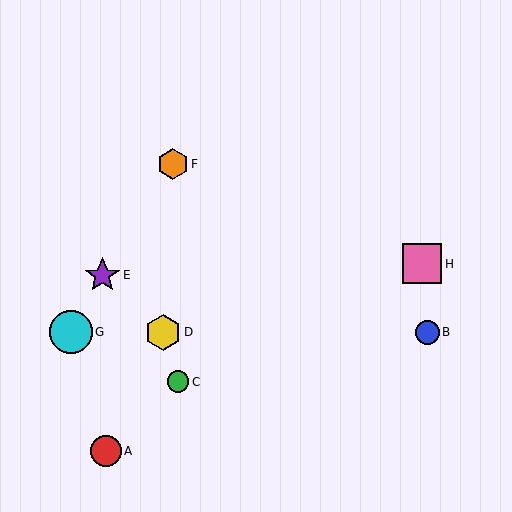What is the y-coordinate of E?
Object E is at y≈275.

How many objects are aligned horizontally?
3 objects (B, D, G) are aligned horizontally.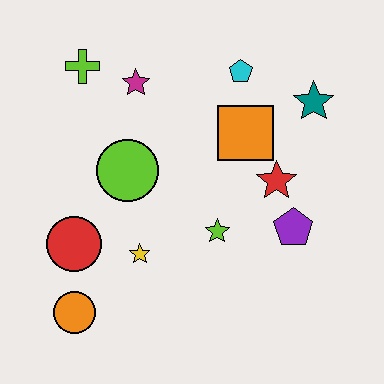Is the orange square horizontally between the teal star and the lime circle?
Yes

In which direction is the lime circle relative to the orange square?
The lime circle is to the left of the orange square.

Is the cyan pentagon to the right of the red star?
No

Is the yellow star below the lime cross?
Yes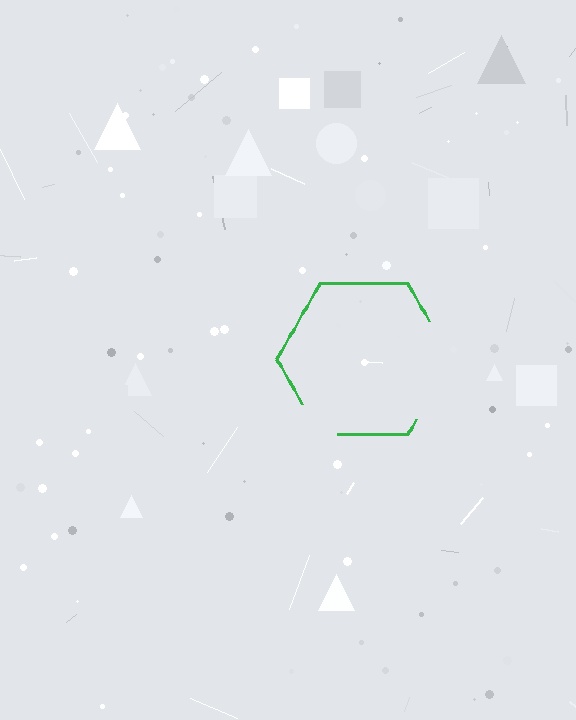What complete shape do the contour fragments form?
The contour fragments form a hexagon.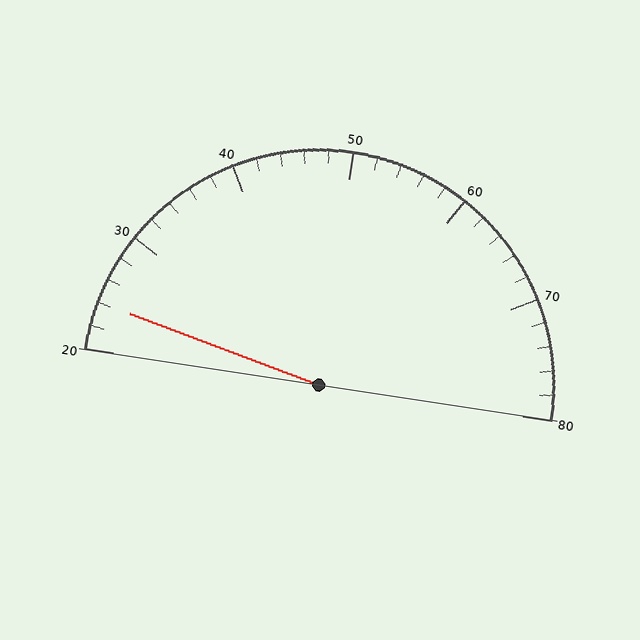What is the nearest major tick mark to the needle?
The nearest major tick mark is 20.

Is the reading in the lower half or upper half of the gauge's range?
The reading is in the lower half of the range (20 to 80).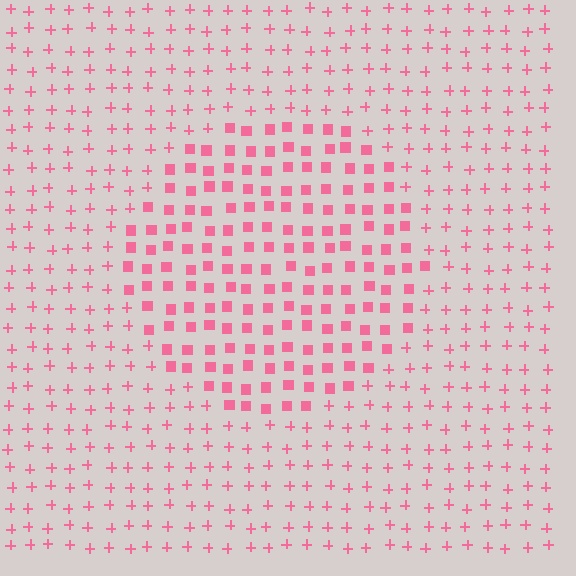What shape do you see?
I see a circle.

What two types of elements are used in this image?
The image uses squares inside the circle region and plus signs outside it.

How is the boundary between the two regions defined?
The boundary is defined by a change in element shape: squares inside vs. plus signs outside. All elements share the same color and spacing.